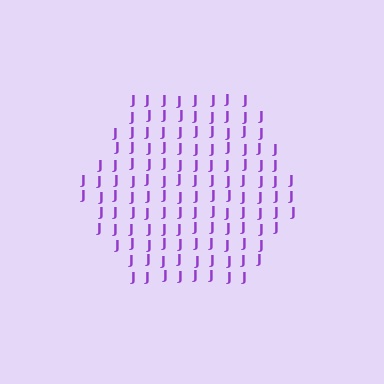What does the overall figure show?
The overall figure shows a hexagon.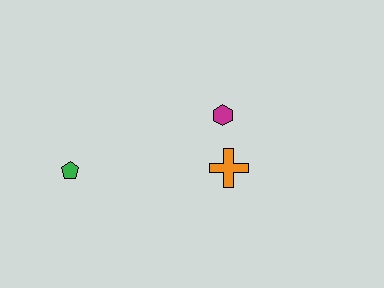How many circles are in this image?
There are no circles.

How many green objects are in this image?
There is 1 green object.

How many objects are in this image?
There are 3 objects.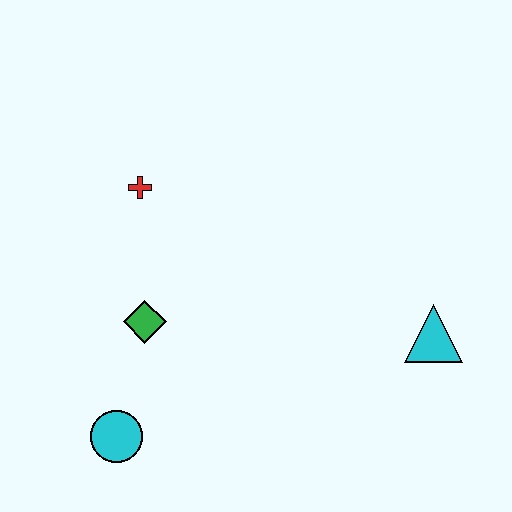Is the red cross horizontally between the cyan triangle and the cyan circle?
Yes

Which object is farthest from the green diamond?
The cyan triangle is farthest from the green diamond.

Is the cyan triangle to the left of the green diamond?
No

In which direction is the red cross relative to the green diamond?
The red cross is above the green diamond.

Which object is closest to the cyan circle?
The green diamond is closest to the cyan circle.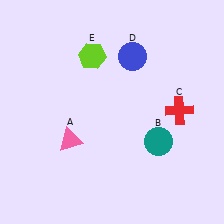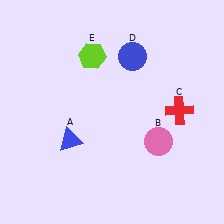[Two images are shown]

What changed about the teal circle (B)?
In Image 1, B is teal. In Image 2, it changed to pink.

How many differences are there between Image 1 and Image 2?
There are 2 differences between the two images.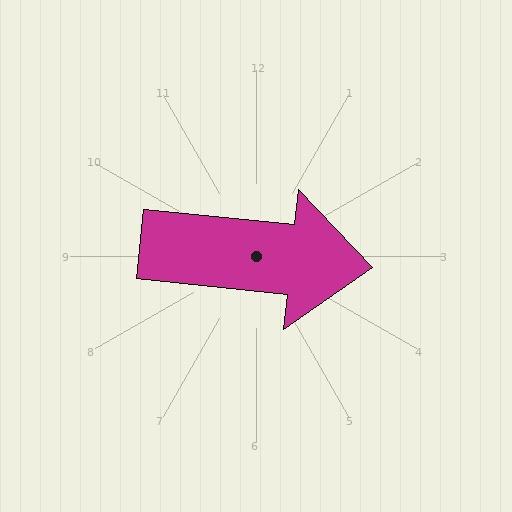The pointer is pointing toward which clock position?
Roughly 3 o'clock.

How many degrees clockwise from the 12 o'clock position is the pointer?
Approximately 96 degrees.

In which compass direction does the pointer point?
East.